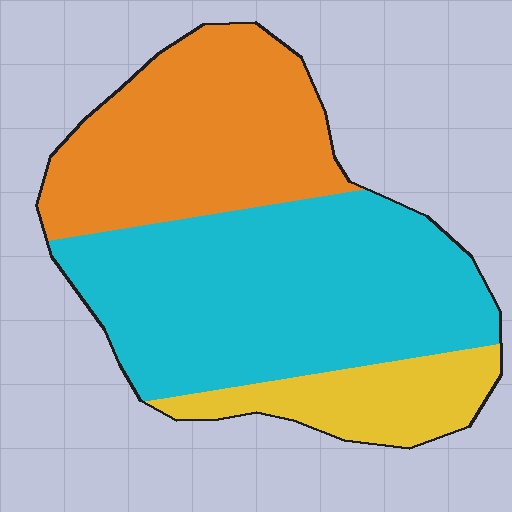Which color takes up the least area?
Yellow, at roughly 15%.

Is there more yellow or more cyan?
Cyan.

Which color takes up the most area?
Cyan, at roughly 50%.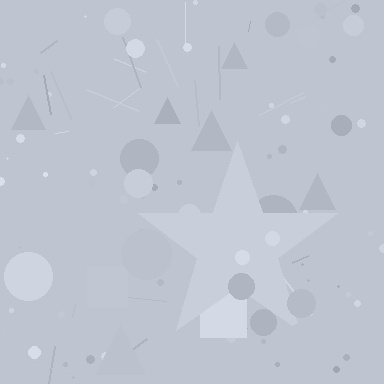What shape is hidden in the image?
A star is hidden in the image.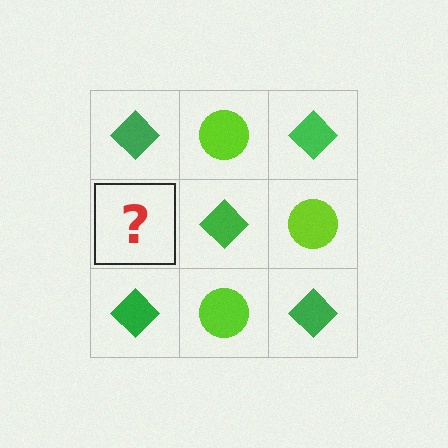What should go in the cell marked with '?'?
The missing cell should contain a lime circle.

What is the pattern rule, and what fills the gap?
The rule is that it alternates green diamond and lime circle in a checkerboard pattern. The gap should be filled with a lime circle.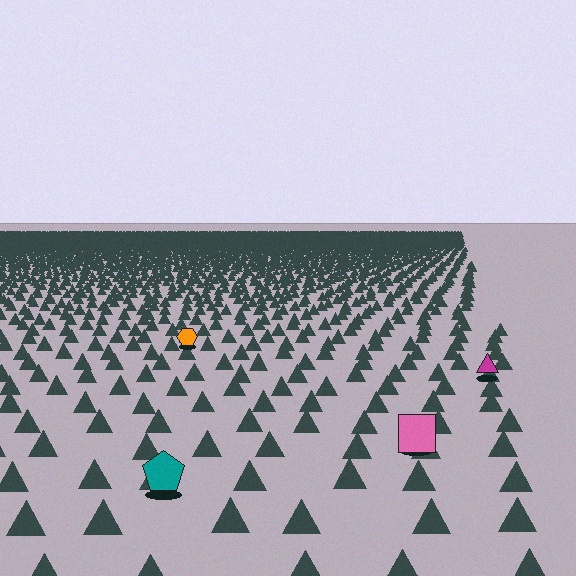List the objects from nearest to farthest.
From nearest to farthest: the teal pentagon, the pink square, the magenta triangle, the orange hexagon.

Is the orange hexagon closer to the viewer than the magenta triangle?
No. The magenta triangle is closer — you can tell from the texture gradient: the ground texture is coarser near it.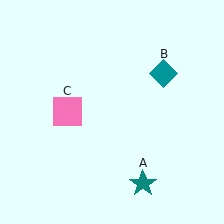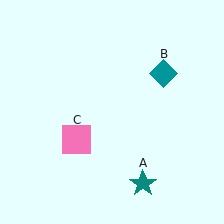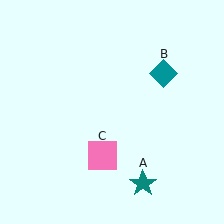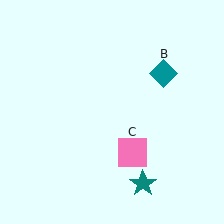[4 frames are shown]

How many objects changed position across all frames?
1 object changed position: pink square (object C).